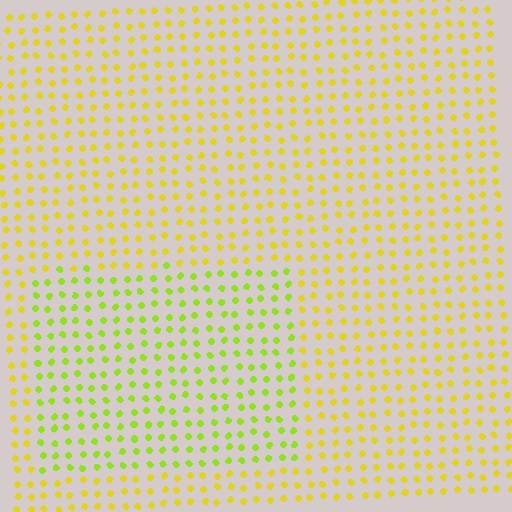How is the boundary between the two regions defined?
The boundary is defined purely by a slight shift in hue (about 30 degrees). Spacing, size, and orientation are identical on both sides.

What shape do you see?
I see a rectangle.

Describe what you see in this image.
The image is filled with small yellow elements in a uniform arrangement. A rectangle-shaped region is visible where the elements are tinted to a slightly different hue, forming a subtle color boundary.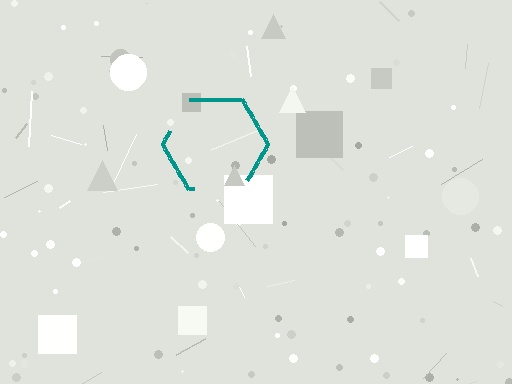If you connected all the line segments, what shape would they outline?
They would outline a hexagon.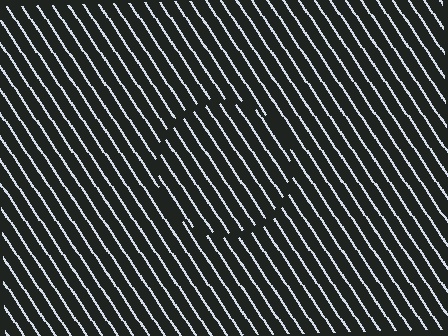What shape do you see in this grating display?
An illusory circle. The interior of the shape contains the same grating, shifted by half a period — the contour is defined by the phase discontinuity where line-ends from the inner and outer gratings abut.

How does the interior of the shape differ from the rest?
The interior of the shape contains the same grating, shifted by half a period — the contour is defined by the phase discontinuity where line-ends from the inner and outer gratings abut.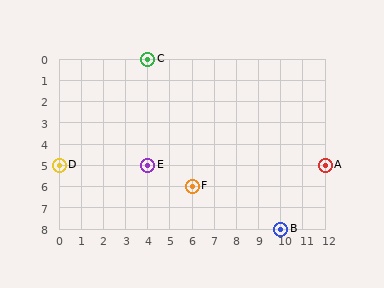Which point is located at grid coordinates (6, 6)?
Point F is at (6, 6).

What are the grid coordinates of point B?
Point B is at grid coordinates (10, 8).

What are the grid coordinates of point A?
Point A is at grid coordinates (12, 5).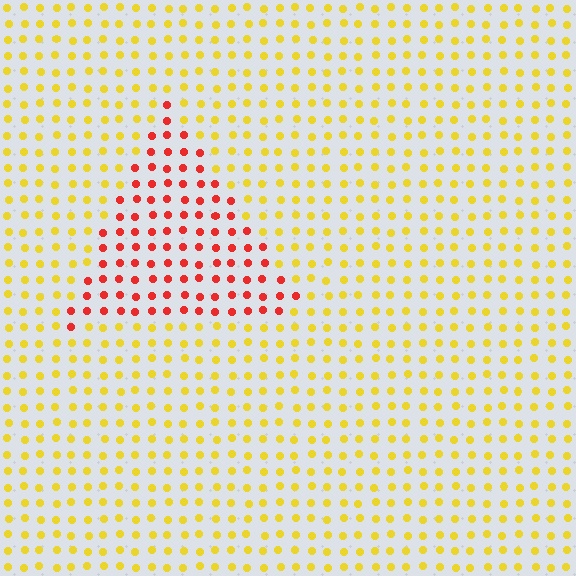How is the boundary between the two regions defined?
The boundary is defined purely by a slight shift in hue (about 54 degrees). Spacing, size, and orientation are identical on both sides.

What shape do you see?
I see a triangle.